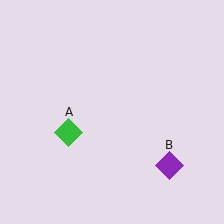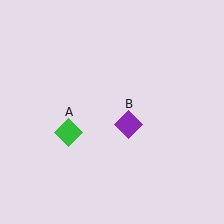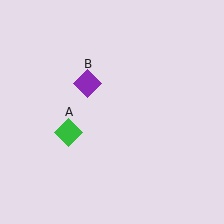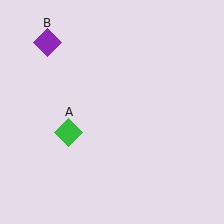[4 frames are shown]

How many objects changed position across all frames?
1 object changed position: purple diamond (object B).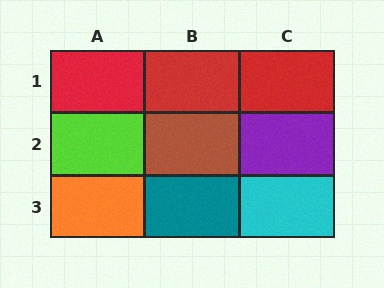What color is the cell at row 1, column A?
Red.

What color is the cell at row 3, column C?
Cyan.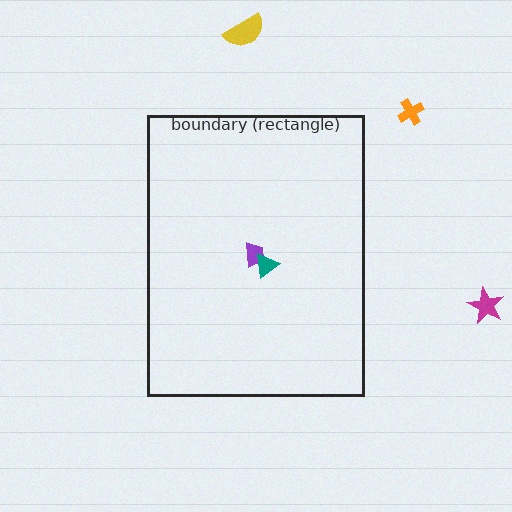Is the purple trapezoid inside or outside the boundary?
Inside.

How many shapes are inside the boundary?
2 inside, 3 outside.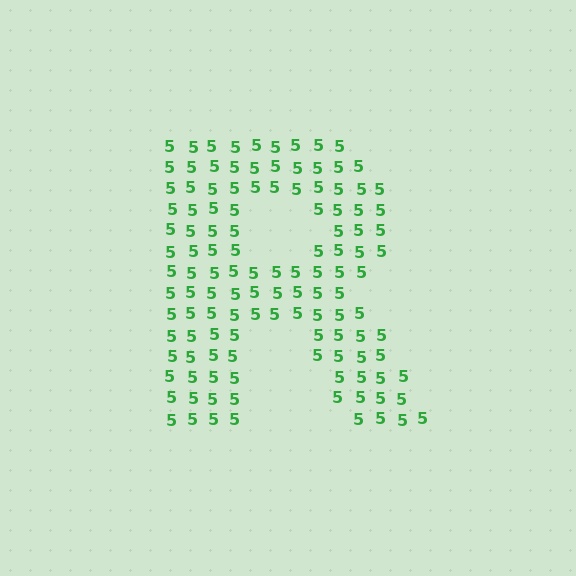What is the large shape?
The large shape is the letter R.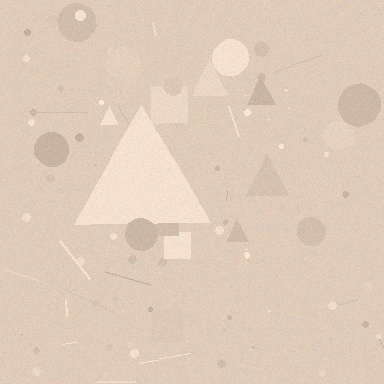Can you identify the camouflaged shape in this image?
The camouflaged shape is a triangle.